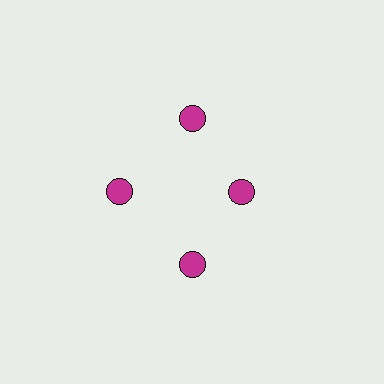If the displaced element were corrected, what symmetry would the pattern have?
It would have 4-fold rotational symmetry — the pattern would map onto itself every 90 degrees.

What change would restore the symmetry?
The symmetry would be restored by moving it outward, back onto the ring so that all 4 circles sit at equal angles and equal distance from the center.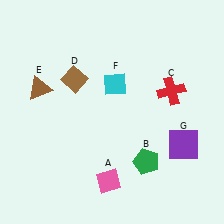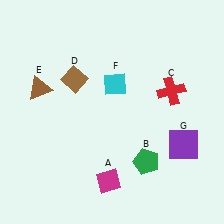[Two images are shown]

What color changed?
The diamond (A) changed from pink in Image 1 to magenta in Image 2.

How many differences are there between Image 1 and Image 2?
There is 1 difference between the two images.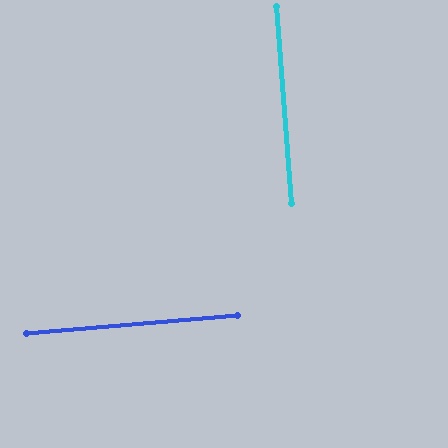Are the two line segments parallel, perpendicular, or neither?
Perpendicular — they meet at approximately 89°.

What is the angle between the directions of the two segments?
Approximately 89 degrees.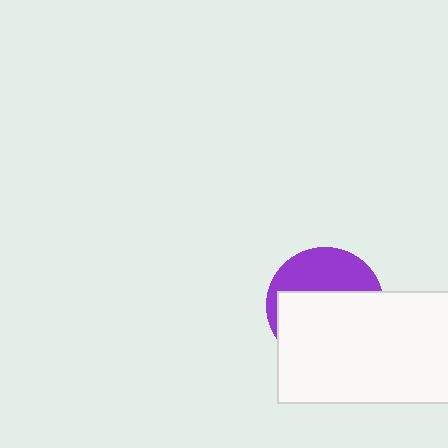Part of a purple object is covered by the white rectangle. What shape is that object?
It is a circle.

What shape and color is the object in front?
The object in front is a white rectangle.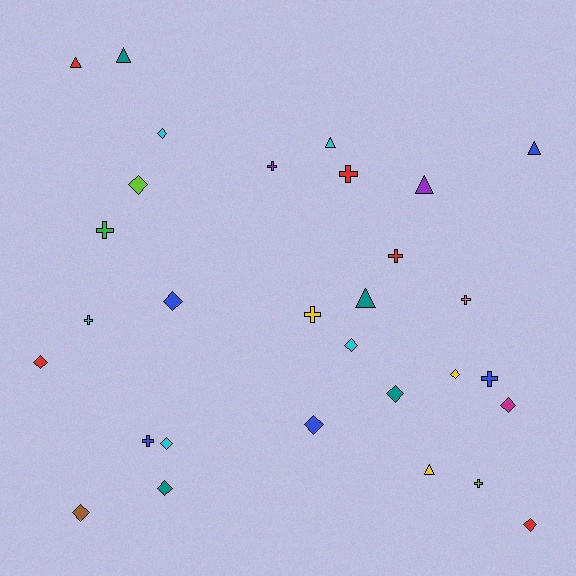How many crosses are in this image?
There are 10 crosses.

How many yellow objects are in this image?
There are 3 yellow objects.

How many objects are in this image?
There are 30 objects.